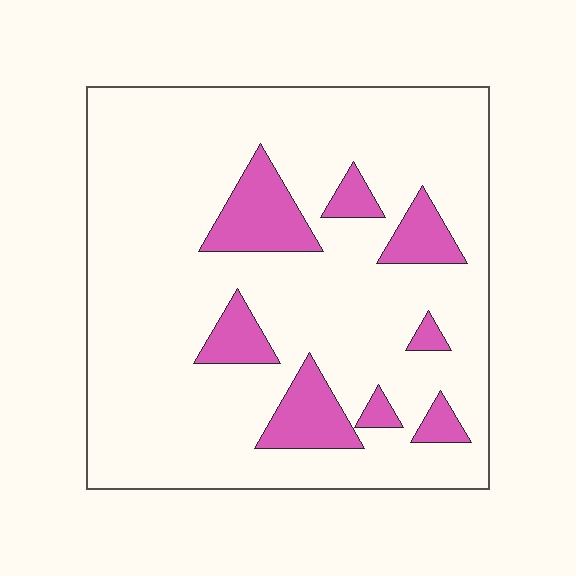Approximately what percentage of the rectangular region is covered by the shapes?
Approximately 15%.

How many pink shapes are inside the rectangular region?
8.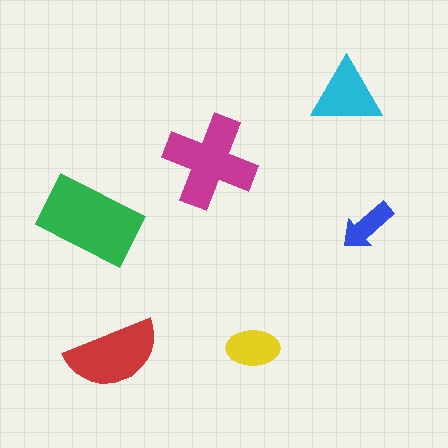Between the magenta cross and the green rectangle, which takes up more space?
The green rectangle.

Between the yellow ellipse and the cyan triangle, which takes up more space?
The cyan triangle.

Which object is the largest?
The green rectangle.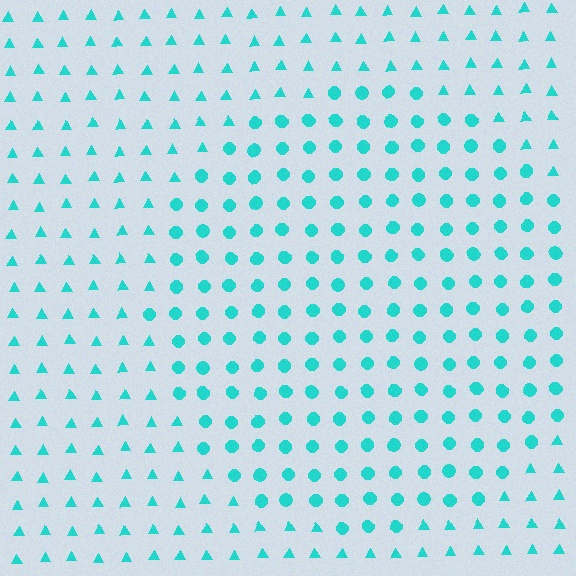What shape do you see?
I see a circle.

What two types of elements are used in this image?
The image uses circles inside the circle region and triangles outside it.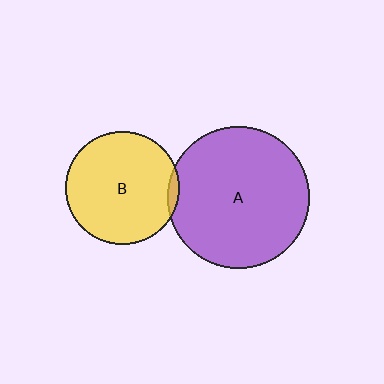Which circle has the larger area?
Circle A (purple).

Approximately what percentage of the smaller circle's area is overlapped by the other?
Approximately 5%.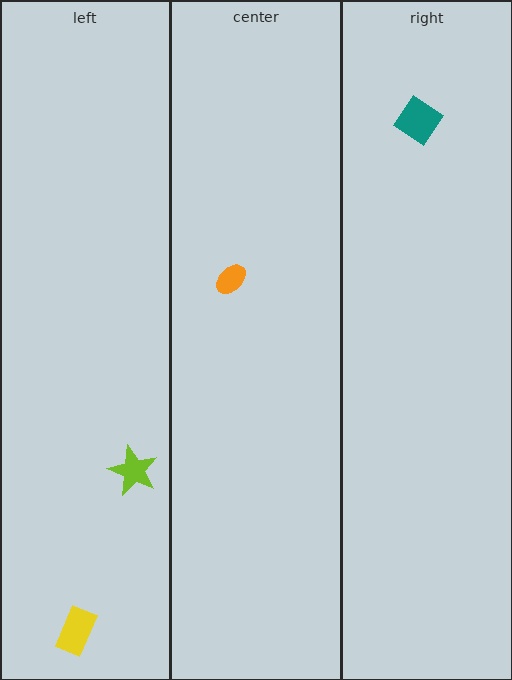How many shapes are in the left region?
2.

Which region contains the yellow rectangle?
The left region.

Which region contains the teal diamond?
The right region.